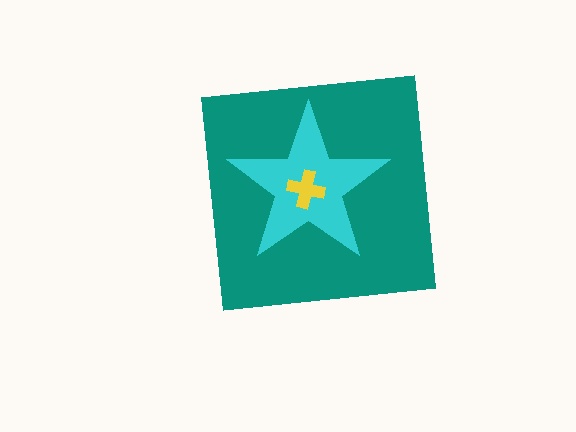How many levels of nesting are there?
3.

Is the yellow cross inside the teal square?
Yes.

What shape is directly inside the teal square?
The cyan star.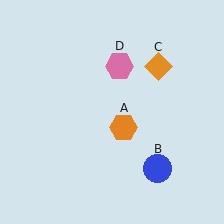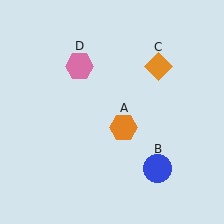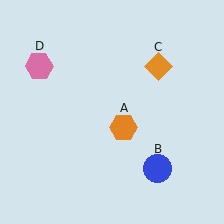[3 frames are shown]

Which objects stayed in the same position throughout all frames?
Orange hexagon (object A) and blue circle (object B) and orange diamond (object C) remained stationary.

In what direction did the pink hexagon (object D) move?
The pink hexagon (object D) moved left.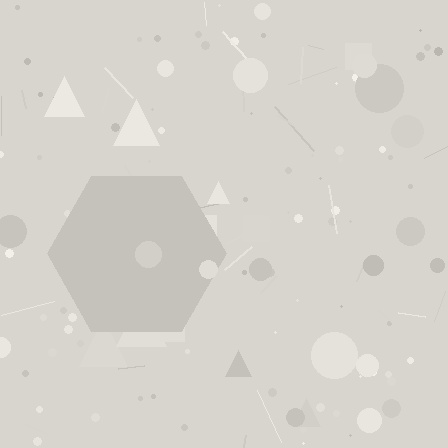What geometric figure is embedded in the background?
A hexagon is embedded in the background.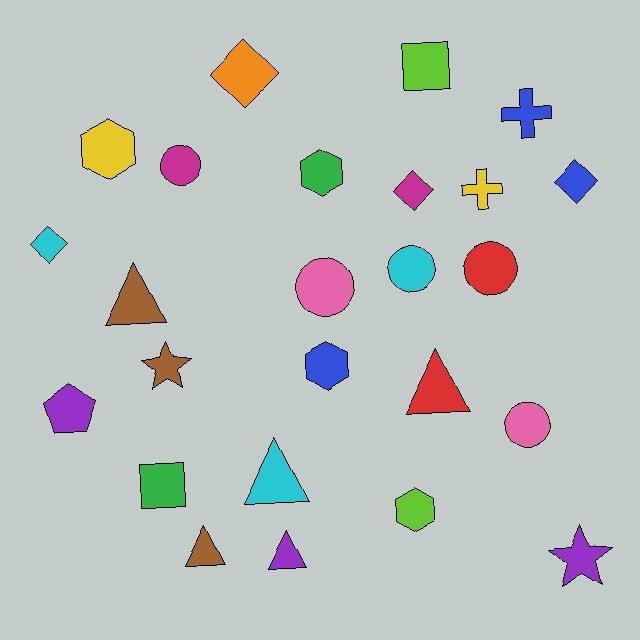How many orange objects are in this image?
There is 1 orange object.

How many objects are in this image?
There are 25 objects.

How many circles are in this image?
There are 5 circles.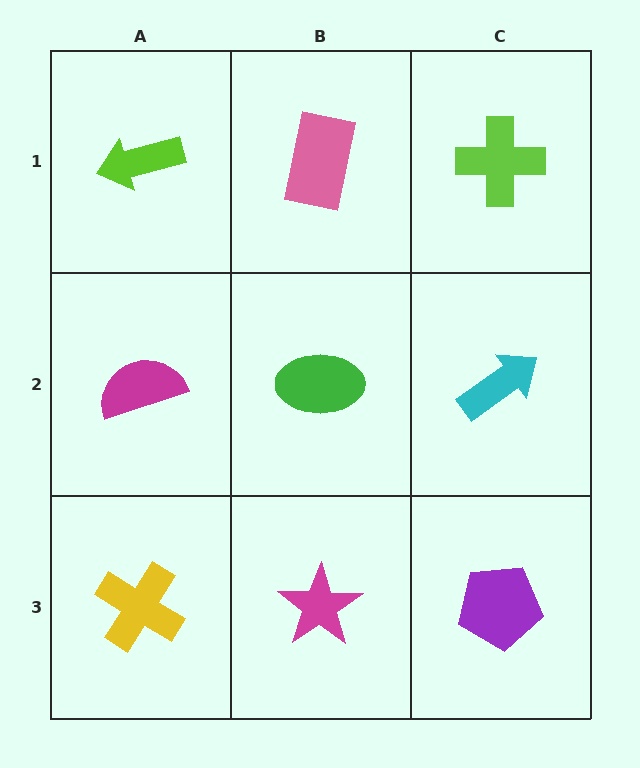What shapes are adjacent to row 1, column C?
A cyan arrow (row 2, column C), a pink rectangle (row 1, column B).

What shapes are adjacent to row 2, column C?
A lime cross (row 1, column C), a purple pentagon (row 3, column C), a green ellipse (row 2, column B).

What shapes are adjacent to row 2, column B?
A pink rectangle (row 1, column B), a magenta star (row 3, column B), a magenta semicircle (row 2, column A), a cyan arrow (row 2, column C).